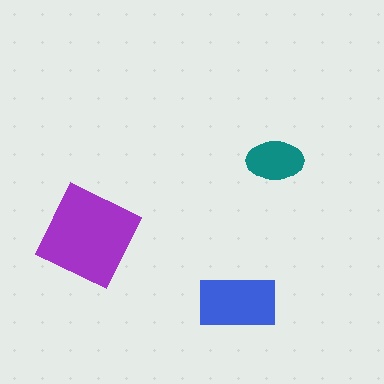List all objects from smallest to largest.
The teal ellipse, the blue rectangle, the purple diamond.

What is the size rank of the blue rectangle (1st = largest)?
2nd.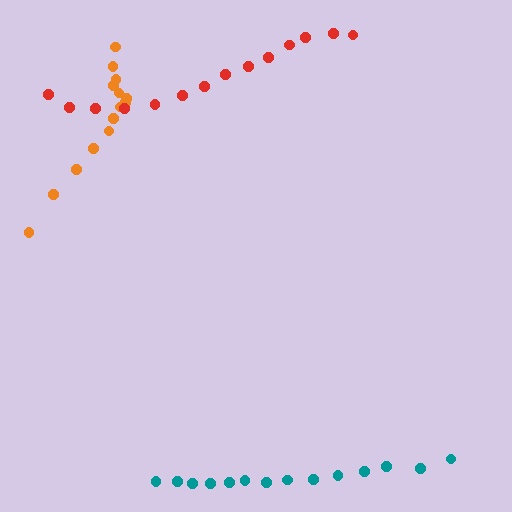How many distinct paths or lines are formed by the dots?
There are 3 distinct paths.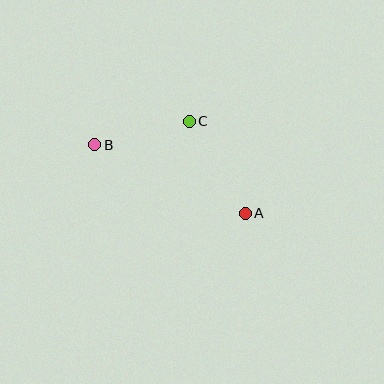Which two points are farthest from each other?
Points A and B are farthest from each other.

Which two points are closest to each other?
Points B and C are closest to each other.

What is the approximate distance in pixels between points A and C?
The distance between A and C is approximately 107 pixels.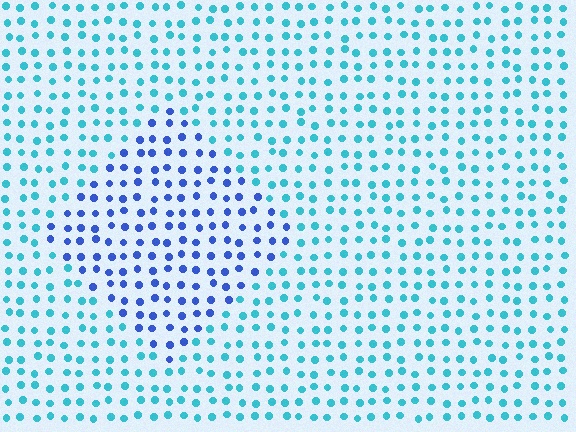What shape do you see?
I see a diamond.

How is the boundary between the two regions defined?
The boundary is defined purely by a slight shift in hue (about 42 degrees). Spacing, size, and orientation are identical on both sides.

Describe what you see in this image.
The image is filled with small cyan elements in a uniform arrangement. A diamond-shaped region is visible where the elements are tinted to a slightly different hue, forming a subtle color boundary.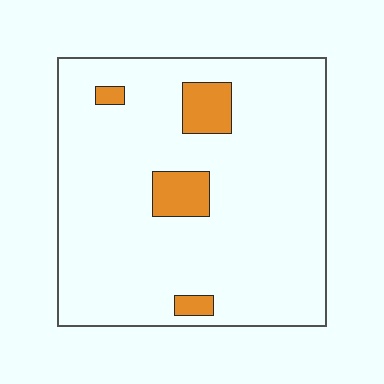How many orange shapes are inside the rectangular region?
4.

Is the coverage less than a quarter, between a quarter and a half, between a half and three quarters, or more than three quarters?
Less than a quarter.